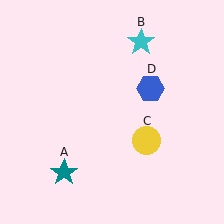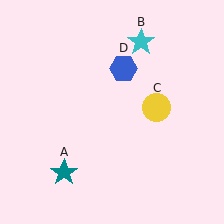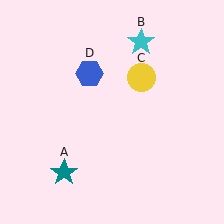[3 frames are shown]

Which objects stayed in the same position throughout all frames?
Teal star (object A) and cyan star (object B) remained stationary.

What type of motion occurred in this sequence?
The yellow circle (object C), blue hexagon (object D) rotated counterclockwise around the center of the scene.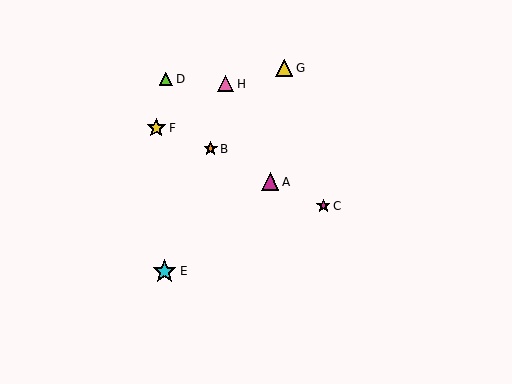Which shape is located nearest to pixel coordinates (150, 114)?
The yellow star (labeled F) at (156, 128) is nearest to that location.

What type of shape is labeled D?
Shape D is a lime triangle.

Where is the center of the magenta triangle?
The center of the magenta triangle is at (270, 182).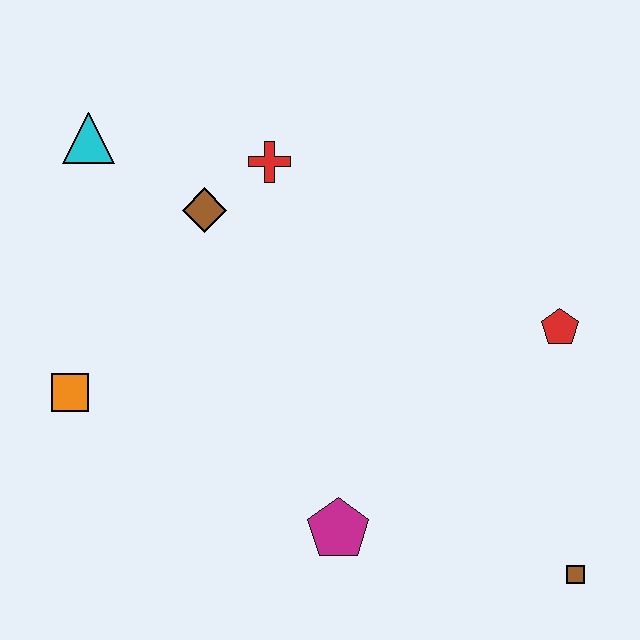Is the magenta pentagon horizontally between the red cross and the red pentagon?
Yes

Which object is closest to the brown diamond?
The red cross is closest to the brown diamond.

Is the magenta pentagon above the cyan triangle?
No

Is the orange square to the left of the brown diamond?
Yes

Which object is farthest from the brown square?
The cyan triangle is farthest from the brown square.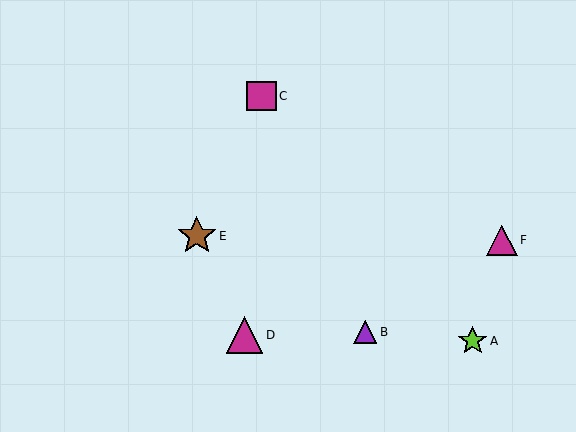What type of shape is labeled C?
Shape C is a magenta square.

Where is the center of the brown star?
The center of the brown star is at (197, 236).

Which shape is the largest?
The brown star (labeled E) is the largest.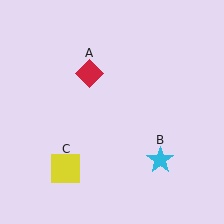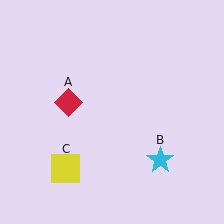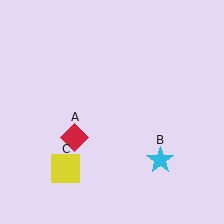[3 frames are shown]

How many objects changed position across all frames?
1 object changed position: red diamond (object A).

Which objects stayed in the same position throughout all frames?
Cyan star (object B) and yellow square (object C) remained stationary.